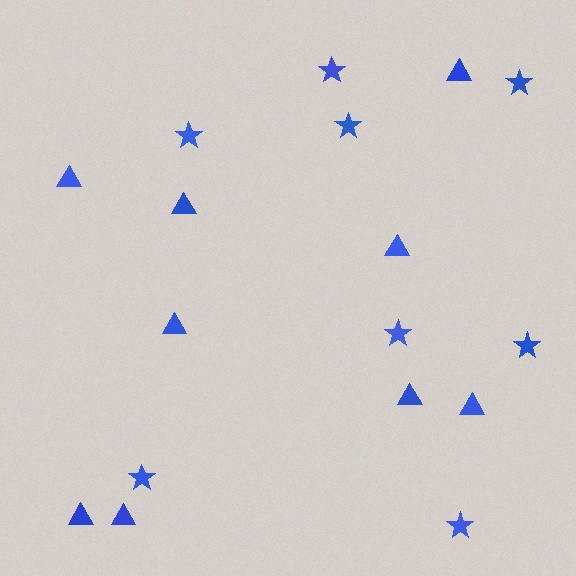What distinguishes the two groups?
There are 2 groups: one group of stars (8) and one group of triangles (9).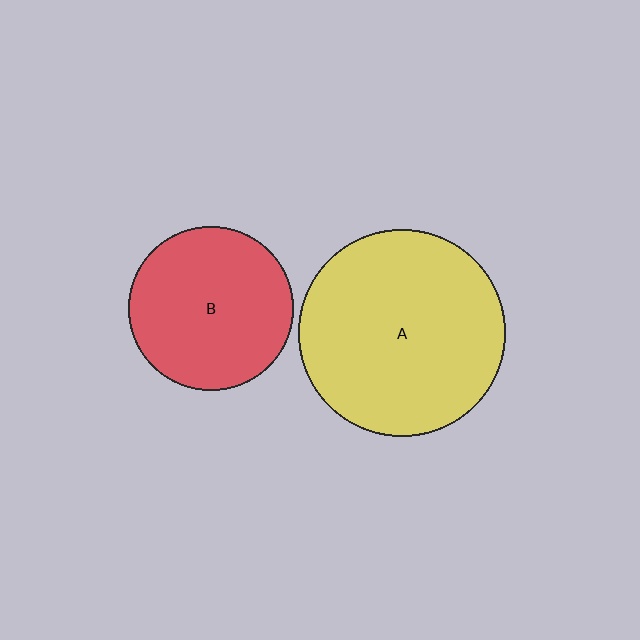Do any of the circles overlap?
No, none of the circles overlap.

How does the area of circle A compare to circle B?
Approximately 1.6 times.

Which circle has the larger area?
Circle A (yellow).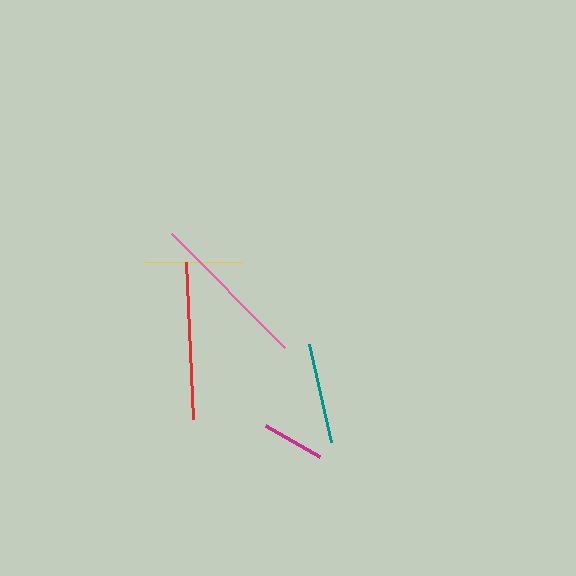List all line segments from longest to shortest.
From longest to shortest: pink, red, teal, yellow, magenta.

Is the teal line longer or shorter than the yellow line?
The teal line is longer than the yellow line.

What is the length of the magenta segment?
The magenta segment is approximately 62 pixels long.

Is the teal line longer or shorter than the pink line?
The pink line is longer than the teal line.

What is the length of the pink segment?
The pink segment is approximately 161 pixels long.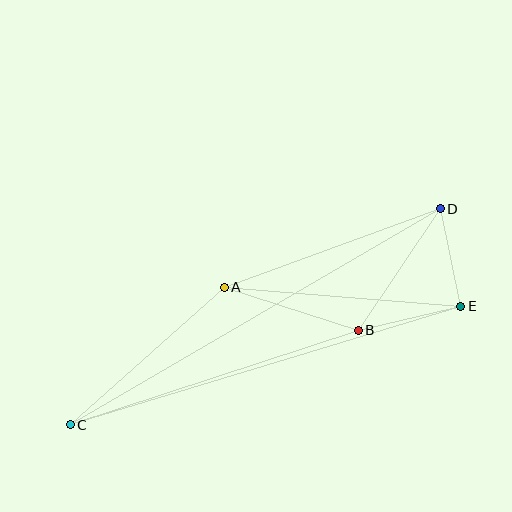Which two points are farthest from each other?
Points C and D are farthest from each other.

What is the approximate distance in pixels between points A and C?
The distance between A and C is approximately 206 pixels.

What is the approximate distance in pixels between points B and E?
The distance between B and E is approximately 105 pixels.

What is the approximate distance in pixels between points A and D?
The distance between A and D is approximately 230 pixels.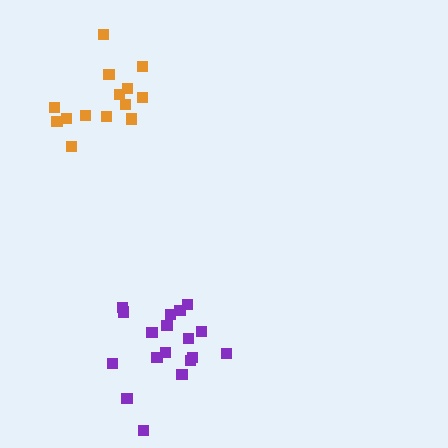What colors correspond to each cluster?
The clusters are colored: purple, orange.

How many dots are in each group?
Group 1: 18 dots, Group 2: 14 dots (32 total).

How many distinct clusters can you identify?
There are 2 distinct clusters.